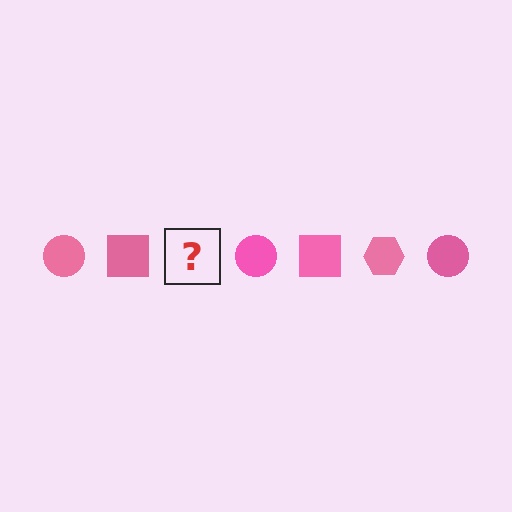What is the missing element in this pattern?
The missing element is a pink hexagon.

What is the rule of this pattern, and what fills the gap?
The rule is that the pattern cycles through circle, square, hexagon shapes in pink. The gap should be filled with a pink hexagon.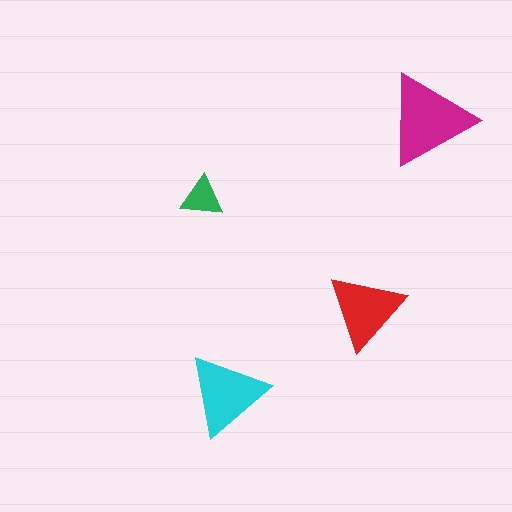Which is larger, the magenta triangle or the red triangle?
The magenta one.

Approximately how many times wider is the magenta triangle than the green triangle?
About 2 times wider.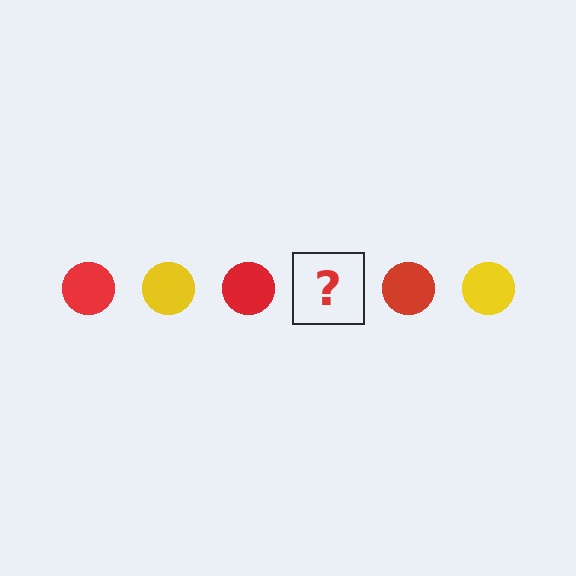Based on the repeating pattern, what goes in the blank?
The blank should be a yellow circle.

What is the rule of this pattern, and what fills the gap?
The rule is that the pattern cycles through red, yellow circles. The gap should be filled with a yellow circle.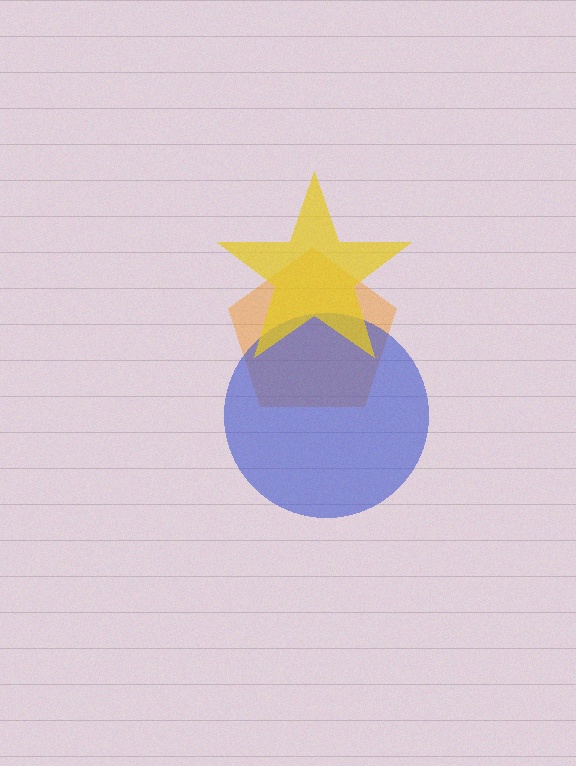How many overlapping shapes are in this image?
There are 3 overlapping shapes in the image.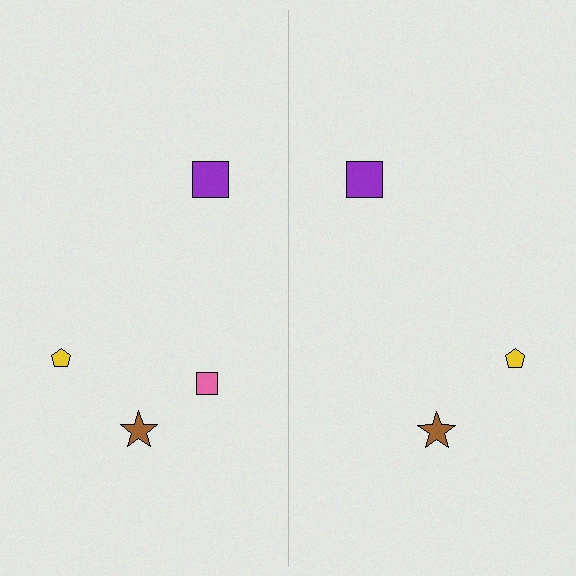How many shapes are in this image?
There are 7 shapes in this image.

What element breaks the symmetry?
A pink square is missing from the right side.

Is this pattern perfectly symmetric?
No, the pattern is not perfectly symmetric. A pink square is missing from the right side.